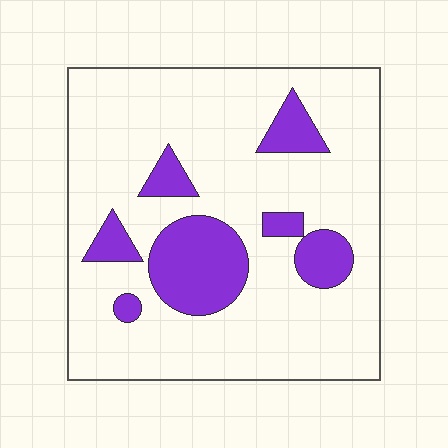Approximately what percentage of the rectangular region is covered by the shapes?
Approximately 20%.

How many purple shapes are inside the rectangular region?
7.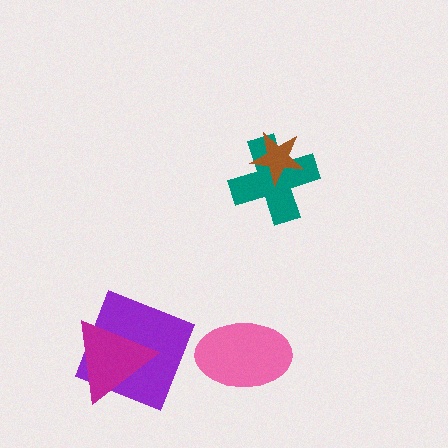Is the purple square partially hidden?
Yes, it is partially covered by another shape.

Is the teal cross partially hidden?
Yes, it is partially covered by another shape.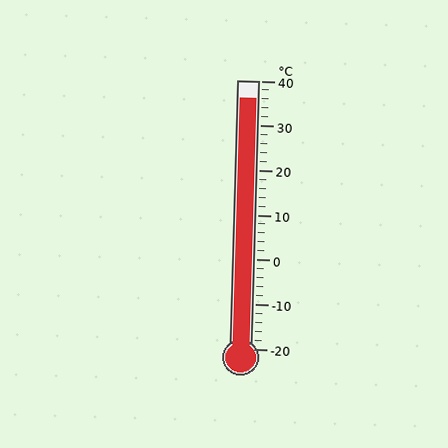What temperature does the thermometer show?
The thermometer shows approximately 36°C.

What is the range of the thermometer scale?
The thermometer scale ranges from -20°C to 40°C.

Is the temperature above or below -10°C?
The temperature is above -10°C.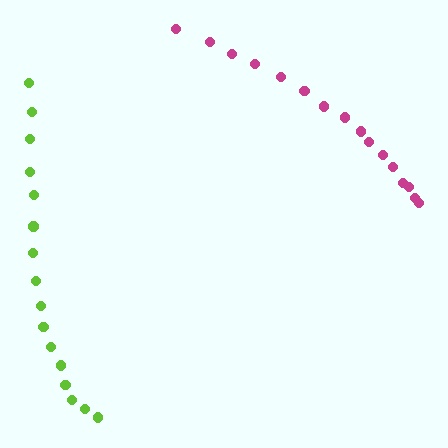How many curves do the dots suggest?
There are 2 distinct paths.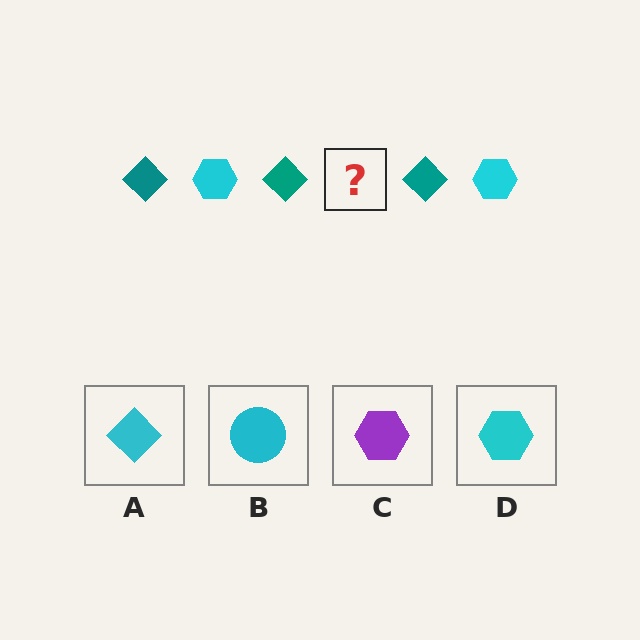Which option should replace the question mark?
Option D.